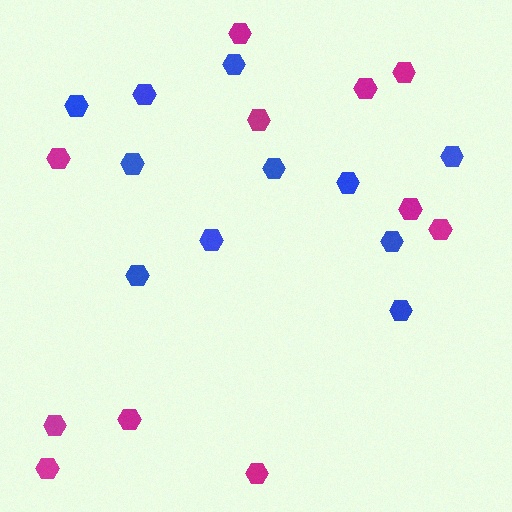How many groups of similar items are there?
There are 2 groups: one group of blue hexagons (11) and one group of magenta hexagons (11).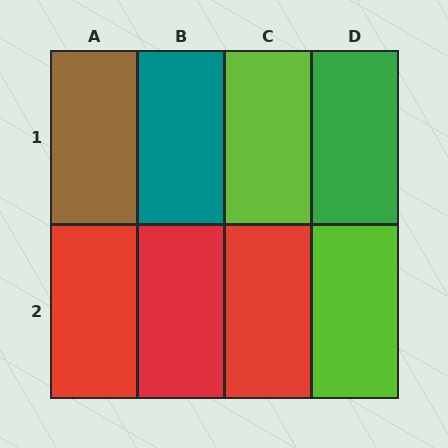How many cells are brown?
1 cell is brown.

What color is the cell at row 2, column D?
Lime.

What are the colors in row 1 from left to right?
Brown, teal, lime, green.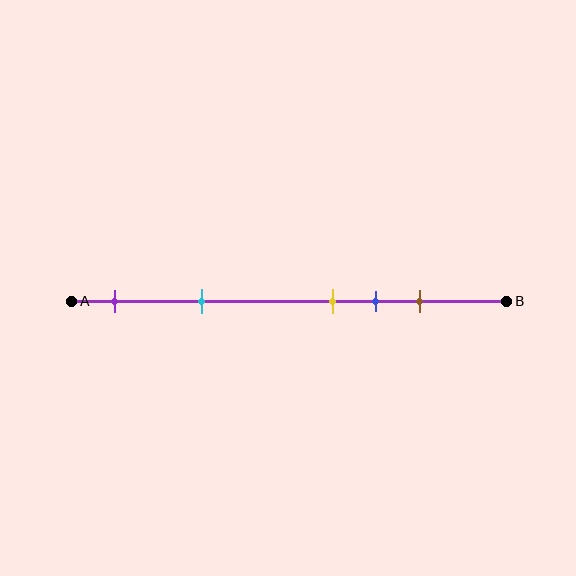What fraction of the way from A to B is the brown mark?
The brown mark is approximately 80% (0.8) of the way from A to B.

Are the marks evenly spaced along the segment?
No, the marks are not evenly spaced.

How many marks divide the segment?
There are 5 marks dividing the segment.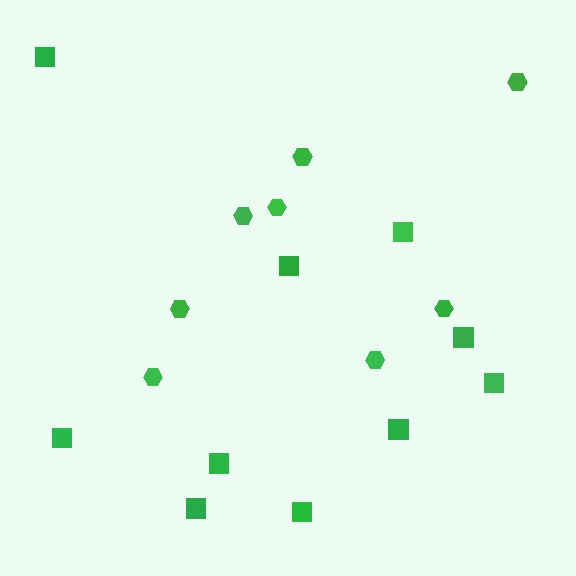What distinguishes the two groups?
There are 2 groups: one group of squares (10) and one group of hexagons (8).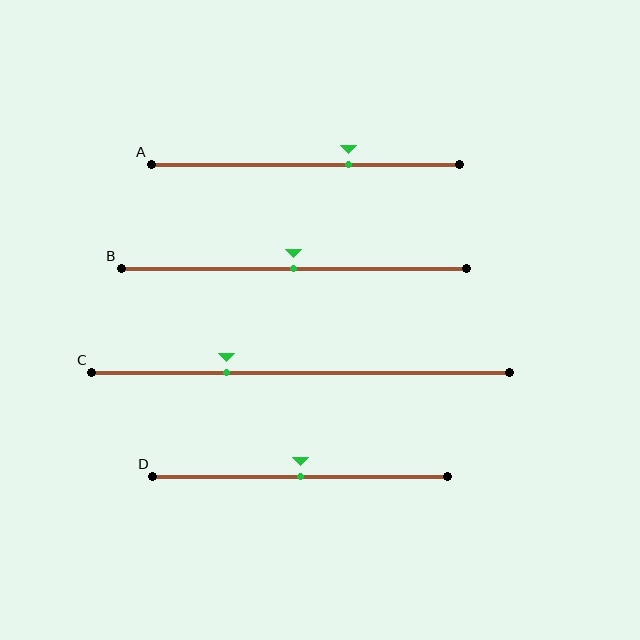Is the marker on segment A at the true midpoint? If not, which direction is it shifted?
No, the marker on segment A is shifted to the right by about 14% of the segment length.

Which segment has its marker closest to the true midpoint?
Segment B has its marker closest to the true midpoint.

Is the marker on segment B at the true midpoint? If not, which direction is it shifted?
Yes, the marker on segment B is at the true midpoint.